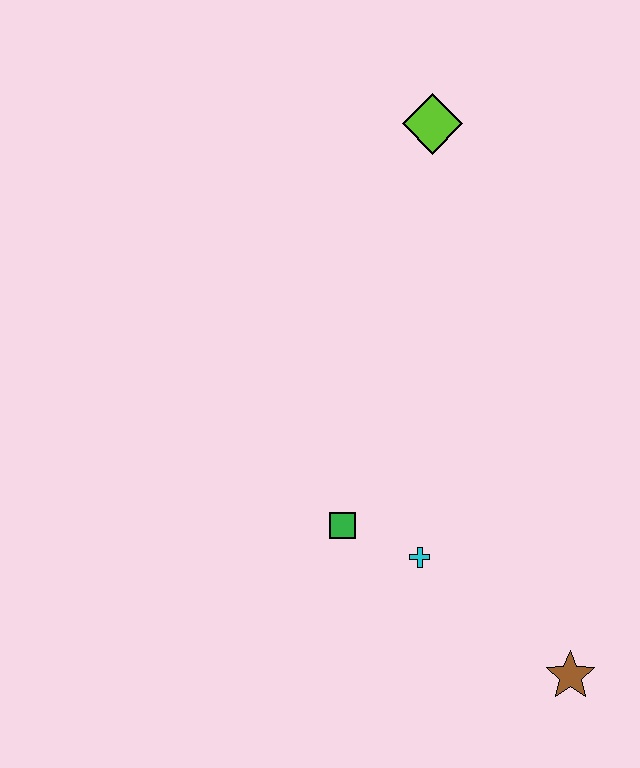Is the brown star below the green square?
Yes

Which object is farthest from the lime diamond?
The brown star is farthest from the lime diamond.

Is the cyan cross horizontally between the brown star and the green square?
Yes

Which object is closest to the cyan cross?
The green square is closest to the cyan cross.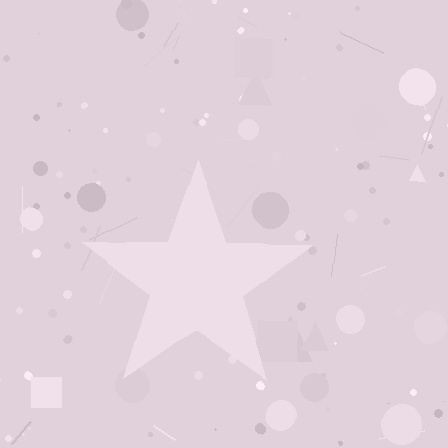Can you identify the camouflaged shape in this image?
The camouflaged shape is a star.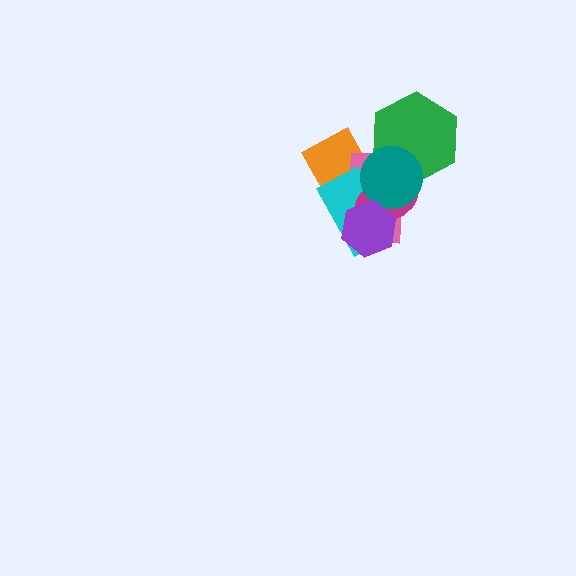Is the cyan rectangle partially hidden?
Yes, it is partially covered by another shape.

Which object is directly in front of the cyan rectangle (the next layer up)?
The magenta ellipse is directly in front of the cyan rectangle.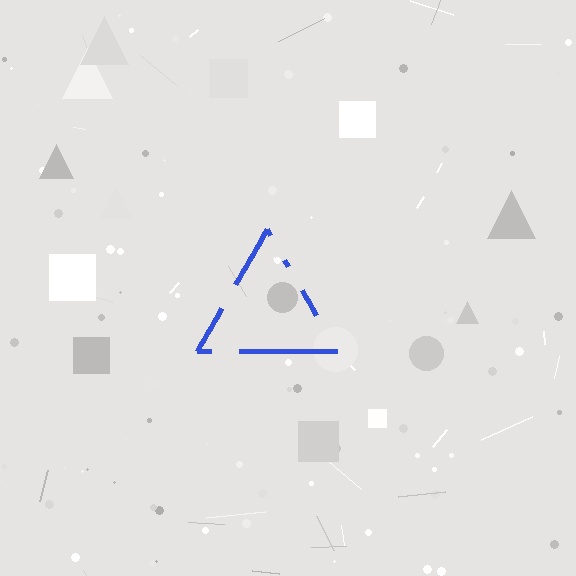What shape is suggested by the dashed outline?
The dashed outline suggests a triangle.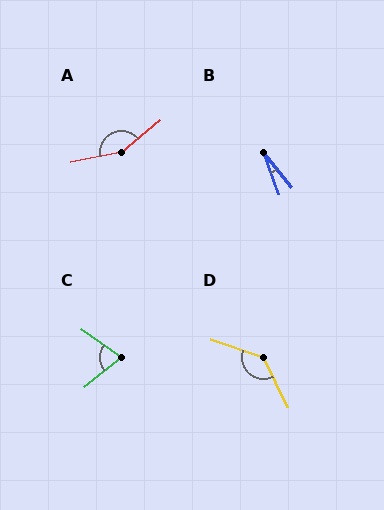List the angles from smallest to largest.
B (18°), C (74°), D (135°), A (152°).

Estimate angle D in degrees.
Approximately 135 degrees.